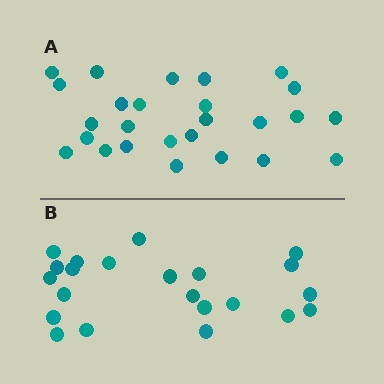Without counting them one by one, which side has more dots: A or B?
Region A (the top region) has more dots.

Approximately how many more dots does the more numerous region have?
Region A has about 4 more dots than region B.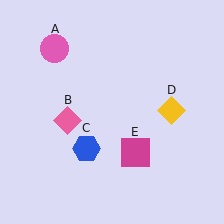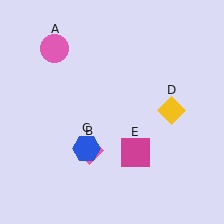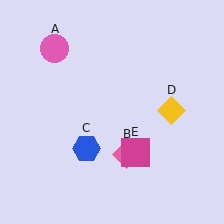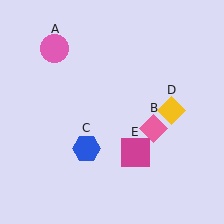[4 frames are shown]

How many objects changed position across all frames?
1 object changed position: pink diamond (object B).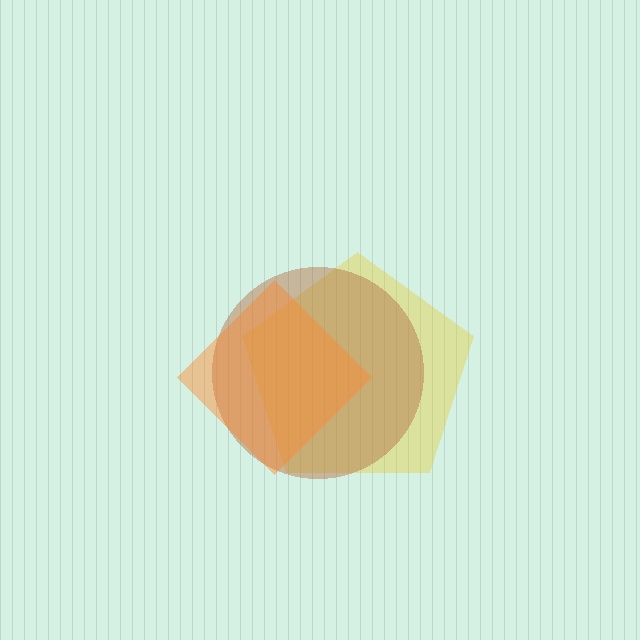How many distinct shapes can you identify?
There are 3 distinct shapes: a yellow pentagon, a brown circle, an orange diamond.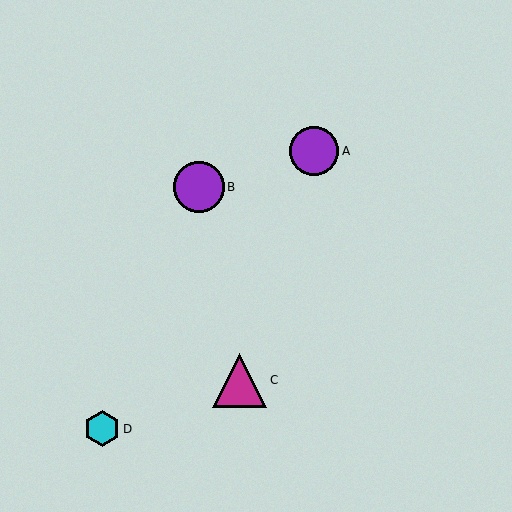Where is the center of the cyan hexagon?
The center of the cyan hexagon is at (102, 429).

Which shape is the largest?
The magenta triangle (labeled C) is the largest.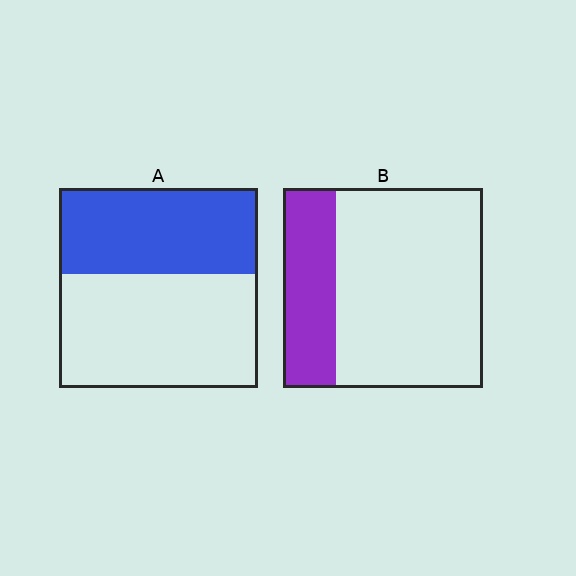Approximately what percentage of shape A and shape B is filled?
A is approximately 45% and B is approximately 25%.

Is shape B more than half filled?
No.